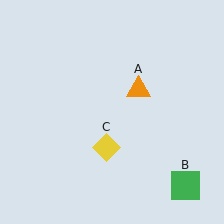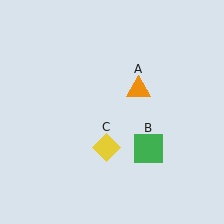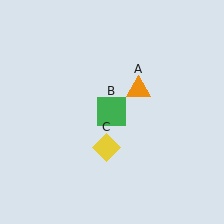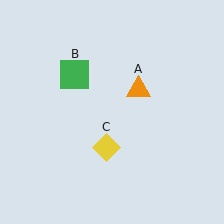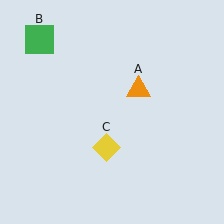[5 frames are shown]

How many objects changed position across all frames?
1 object changed position: green square (object B).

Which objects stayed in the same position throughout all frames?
Orange triangle (object A) and yellow diamond (object C) remained stationary.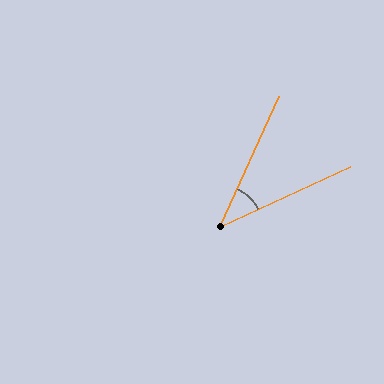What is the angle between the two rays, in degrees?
Approximately 41 degrees.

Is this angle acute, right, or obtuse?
It is acute.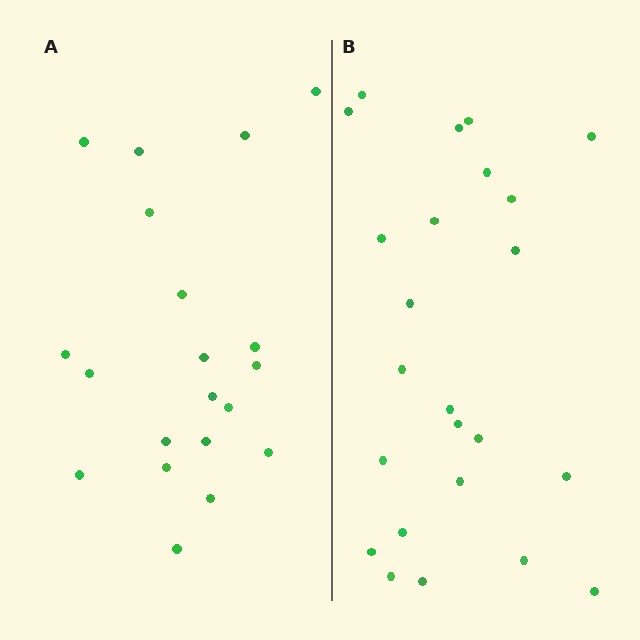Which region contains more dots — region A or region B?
Region B (the right region) has more dots.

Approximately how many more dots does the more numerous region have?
Region B has about 4 more dots than region A.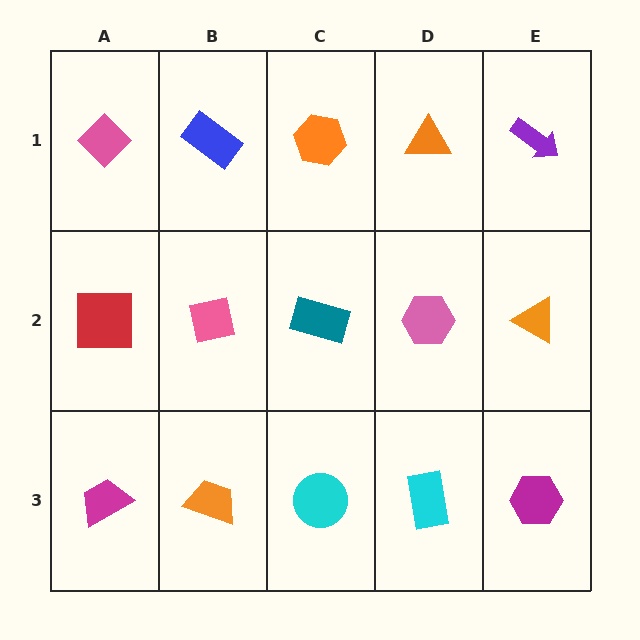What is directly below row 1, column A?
A red square.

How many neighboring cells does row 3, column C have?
3.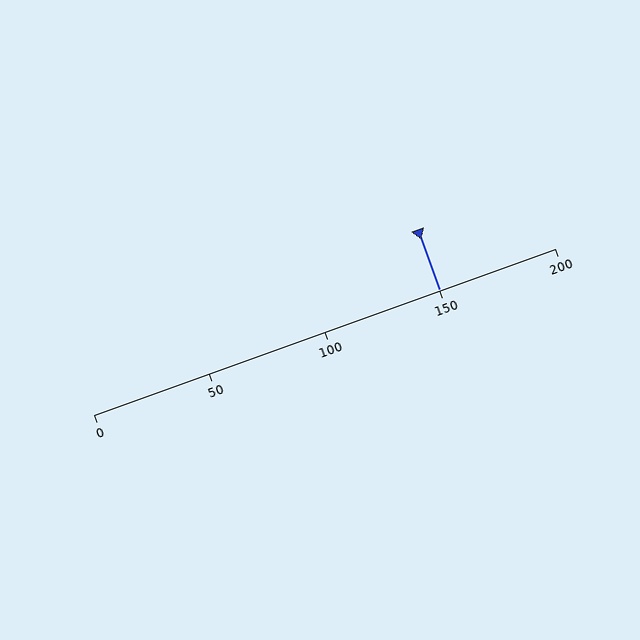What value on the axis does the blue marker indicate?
The marker indicates approximately 150.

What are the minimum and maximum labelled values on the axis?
The axis runs from 0 to 200.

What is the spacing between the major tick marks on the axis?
The major ticks are spaced 50 apart.